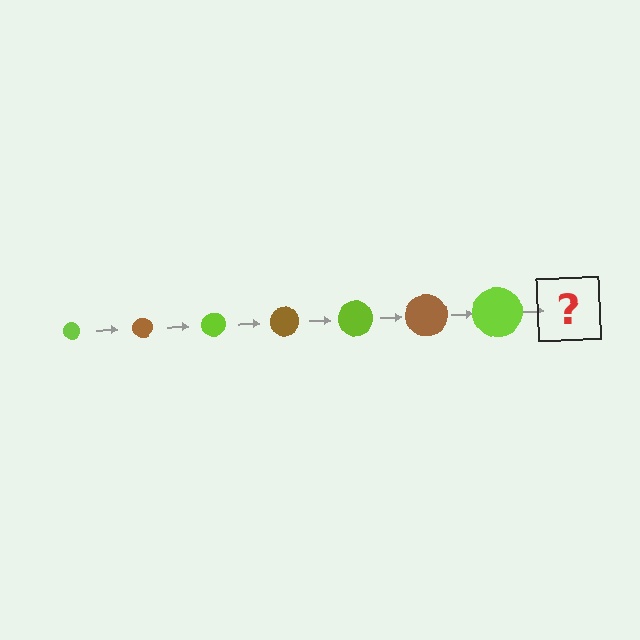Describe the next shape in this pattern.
It should be a brown circle, larger than the previous one.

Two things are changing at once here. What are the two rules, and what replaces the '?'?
The two rules are that the circle grows larger each step and the color cycles through lime and brown. The '?' should be a brown circle, larger than the previous one.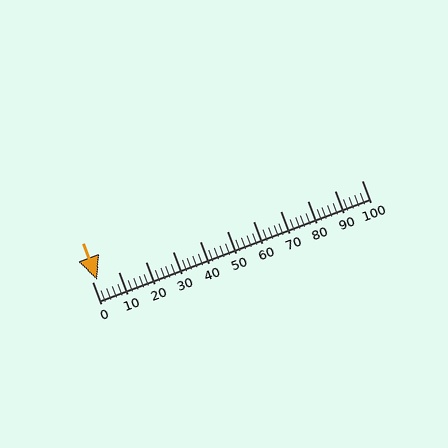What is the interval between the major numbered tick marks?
The major tick marks are spaced 10 units apart.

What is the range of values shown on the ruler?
The ruler shows values from 0 to 100.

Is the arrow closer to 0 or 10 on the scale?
The arrow is closer to 0.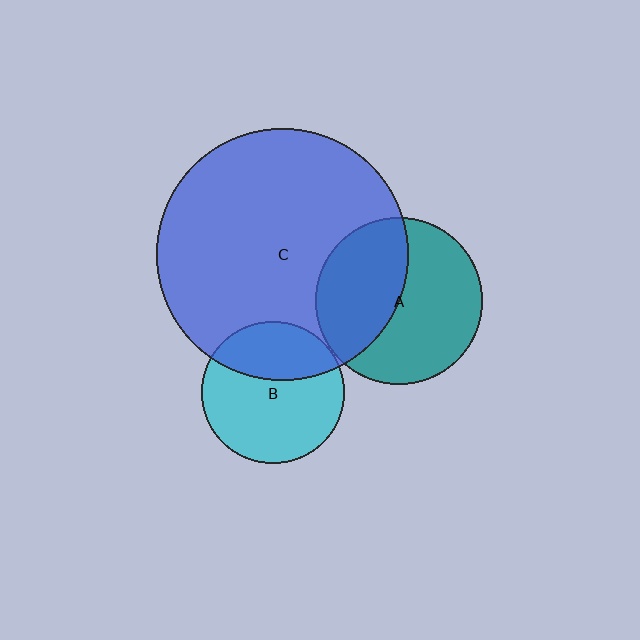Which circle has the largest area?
Circle C (blue).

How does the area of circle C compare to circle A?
Approximately 2.3 times.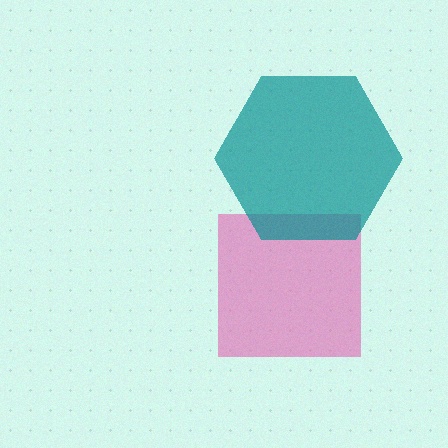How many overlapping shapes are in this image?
There are 2 overlapping shapes in the image.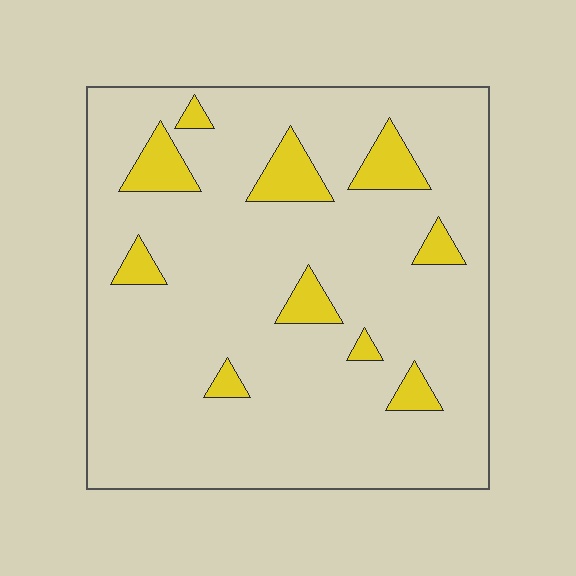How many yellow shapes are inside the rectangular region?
10.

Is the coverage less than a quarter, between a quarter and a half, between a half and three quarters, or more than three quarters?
Less than a quarter.